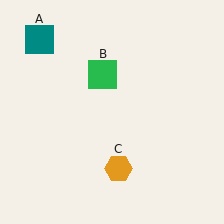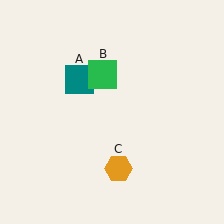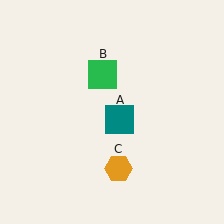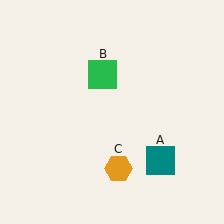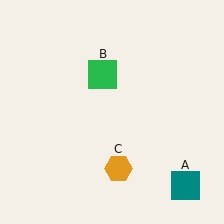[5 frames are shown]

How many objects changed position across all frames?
1 object changed position: teal square (object A).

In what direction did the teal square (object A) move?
The teal square (object A) moved down and to the right.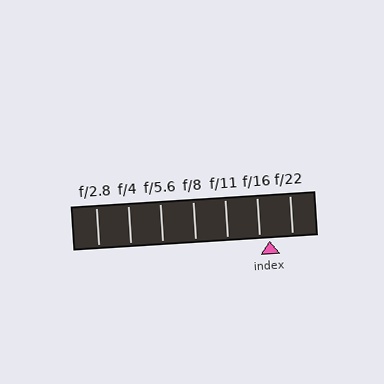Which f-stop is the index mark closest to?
The index mark is closest to f/16.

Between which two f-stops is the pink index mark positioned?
The index mark is between f/16 and f/22.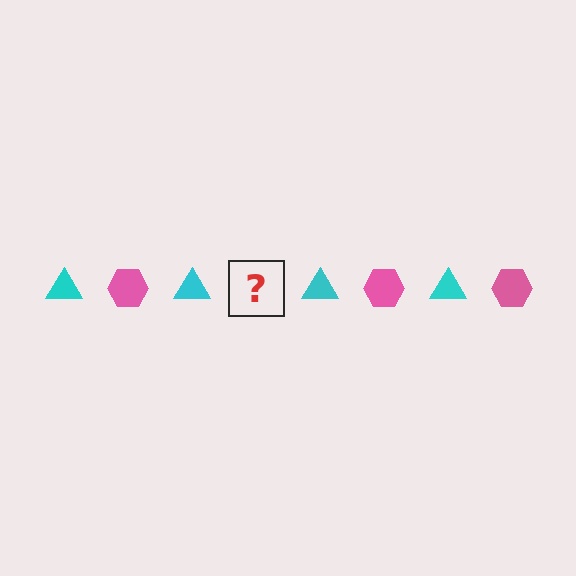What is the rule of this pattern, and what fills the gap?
The rule is that the pattern alternates between cyan triangle and pink hexagon. The gap should be filled with a pink hexagon.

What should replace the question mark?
The question mark should be replaced with a pink hexagon.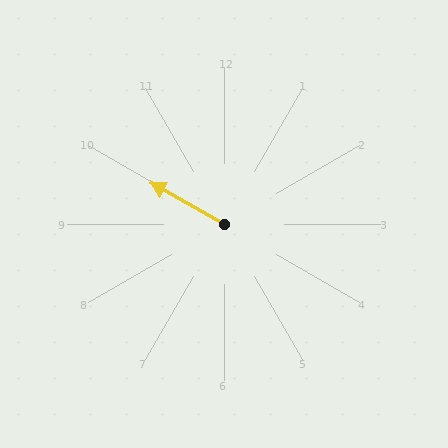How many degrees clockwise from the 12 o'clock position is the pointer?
Approximately 299 degrees.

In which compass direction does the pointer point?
Northwest.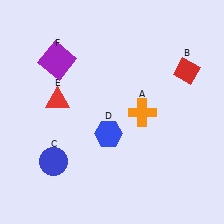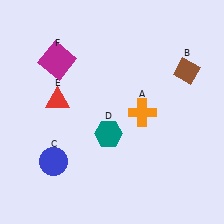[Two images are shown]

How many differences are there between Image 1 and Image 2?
There are 3 differences between the two images.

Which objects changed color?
B changed from red to brown. D changed from blue to teal. F changed from purple to magenta.